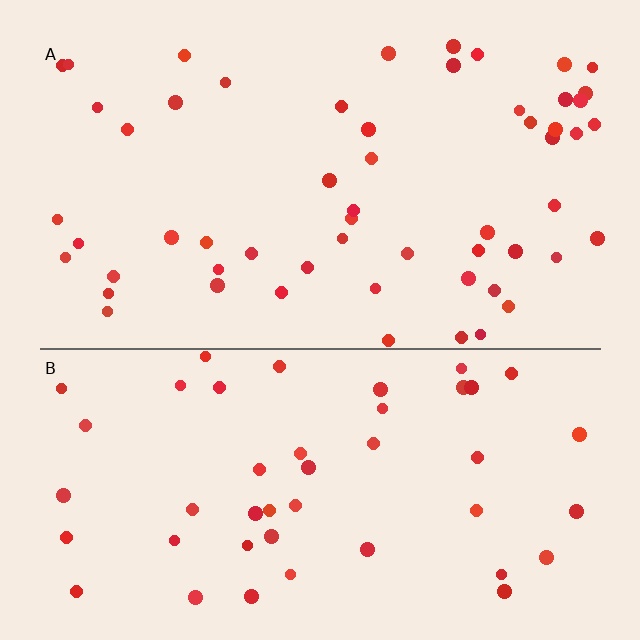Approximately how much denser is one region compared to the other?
Approximately 1.2× — region A over region B.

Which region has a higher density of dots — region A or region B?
A (the top).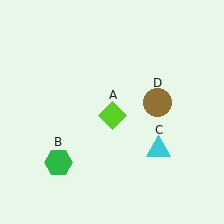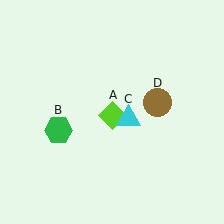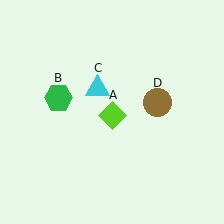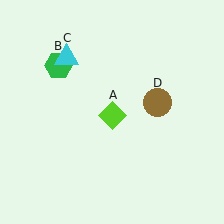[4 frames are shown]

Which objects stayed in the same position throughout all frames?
Lime diamond (object A) and brown circle (object D) remained stationary.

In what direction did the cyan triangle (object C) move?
The cyan triangle (object C) moved up and to the left.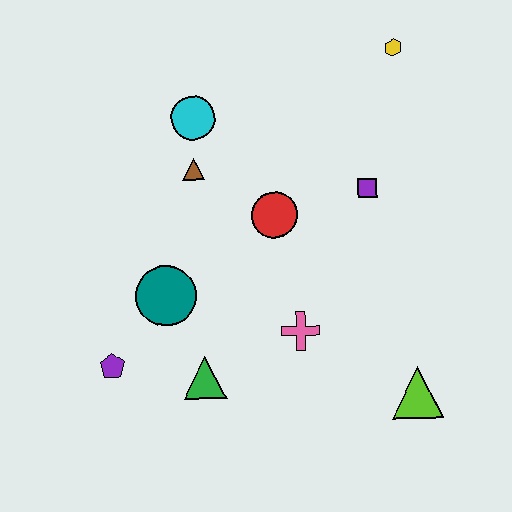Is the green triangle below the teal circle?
Yes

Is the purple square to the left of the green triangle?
No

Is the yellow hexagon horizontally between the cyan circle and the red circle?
No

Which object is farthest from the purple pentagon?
The yellow hexagon is farthest from the purple pentagon.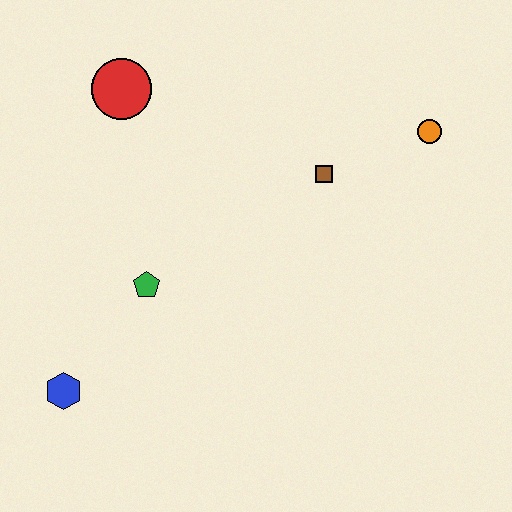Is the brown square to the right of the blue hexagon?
Yes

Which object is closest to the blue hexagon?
The green pentagon is closest to the blue hexagon.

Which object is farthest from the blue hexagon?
The orange circle is farthest from the blue hexagon.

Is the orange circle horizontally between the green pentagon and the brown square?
No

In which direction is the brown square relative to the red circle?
The brown square is to the right of the red circle.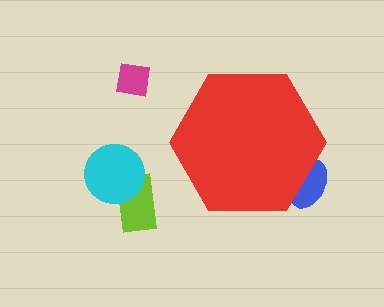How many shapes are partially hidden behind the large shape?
1 shape is partially hidden.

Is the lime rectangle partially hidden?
No, the lime rectangle is fully visible.